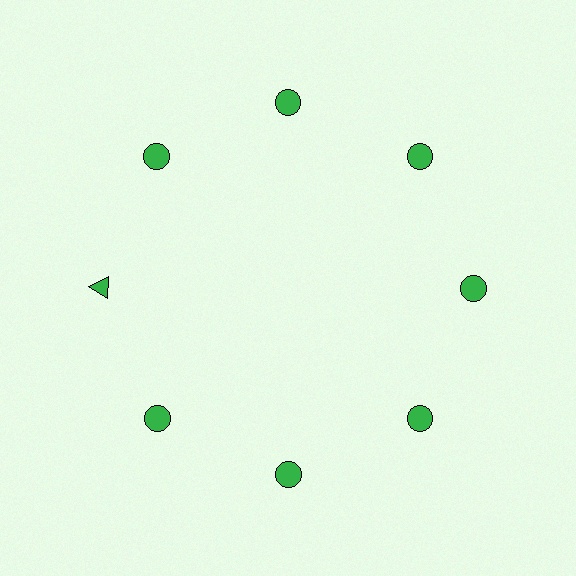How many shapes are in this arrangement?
There are 8 shapes arranged in a ring pattern.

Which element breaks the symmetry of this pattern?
The green triangle at roughly the 9 o'clock position breaks the symmetry. All other shapes are green circles.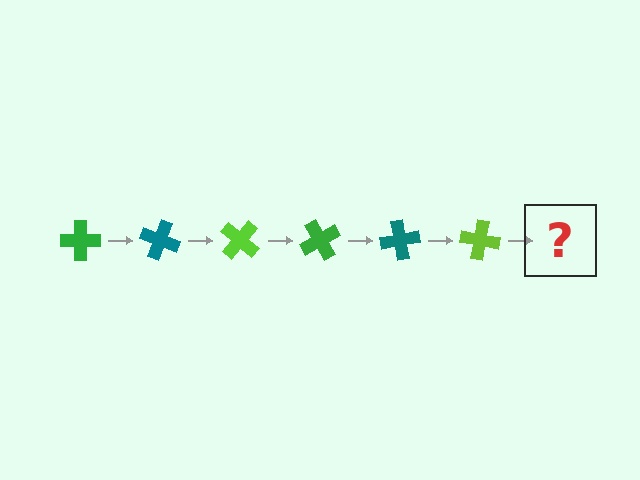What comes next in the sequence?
The next element should be a green cross, rotated 120 degrees from the start.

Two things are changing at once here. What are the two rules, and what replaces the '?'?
The two rules are that it rotates 20 degrees each step and the color cycles through green, teal, and lime. The '?' should be a green cross, rotated 120 degrees from the start.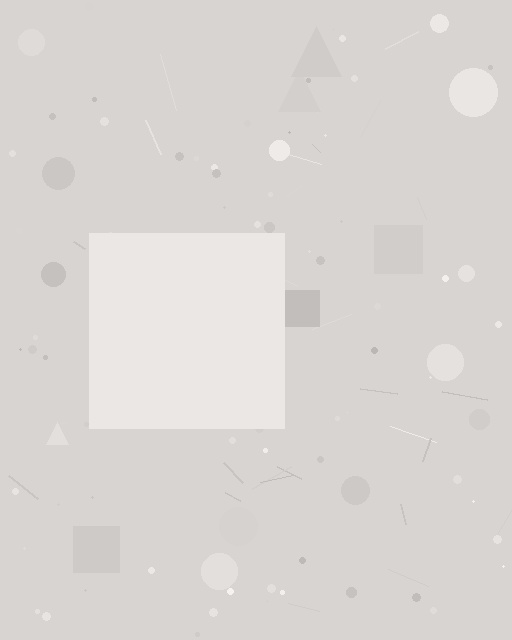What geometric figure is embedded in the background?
A square is embedded in the background.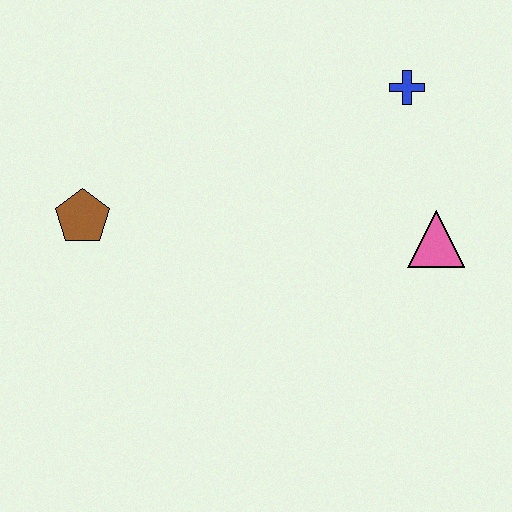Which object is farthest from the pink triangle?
The brown pentagon is farthest from the pink triangle.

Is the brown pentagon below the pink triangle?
No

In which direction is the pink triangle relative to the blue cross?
The pink triangle is below the blue cross.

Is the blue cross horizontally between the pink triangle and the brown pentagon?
Yes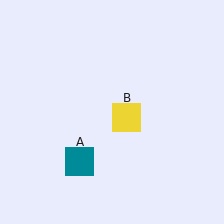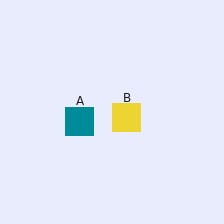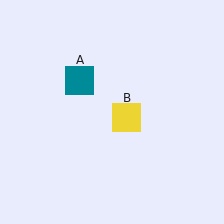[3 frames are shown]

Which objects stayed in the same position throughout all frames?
Yellow square (object B) remained stationary.